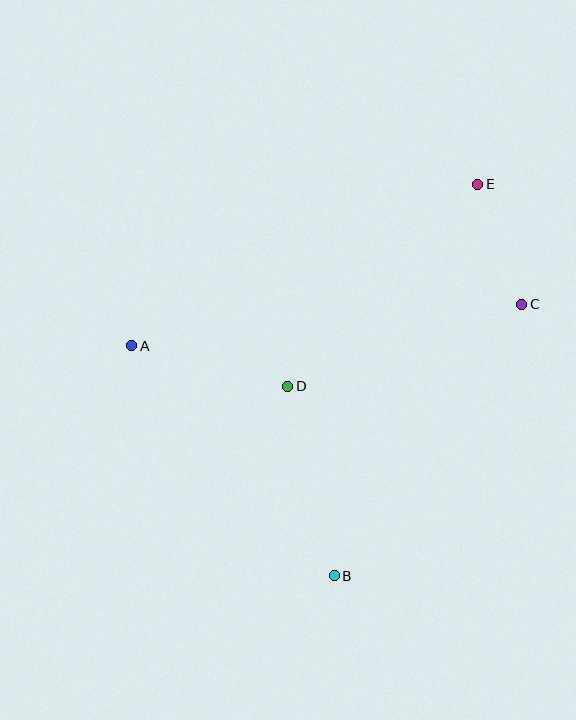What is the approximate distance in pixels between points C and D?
The distance between C and D is approximately 248 pixels.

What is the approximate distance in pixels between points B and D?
The distance between B and D is approximately 195 pixels.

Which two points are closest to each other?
Points C and E are closest to each other.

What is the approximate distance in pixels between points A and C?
The distance between A and C is approximately 392 pixels.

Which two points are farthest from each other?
Points B and E are farthest from each other.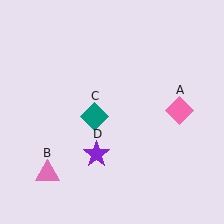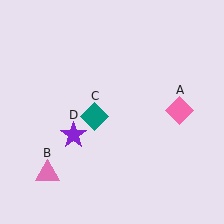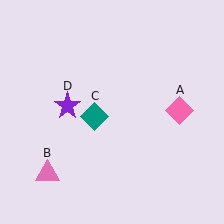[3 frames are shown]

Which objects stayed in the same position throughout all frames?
Pink diamond (object A) and pink triangle (object B) and teal diamond (object C) remained stationary.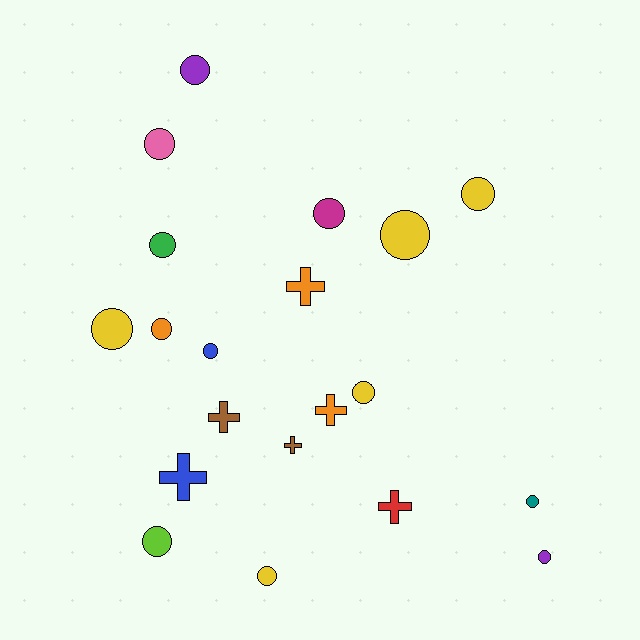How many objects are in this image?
There are 20 objects.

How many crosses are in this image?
There are 6 crosses.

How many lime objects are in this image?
There is 1 lime object.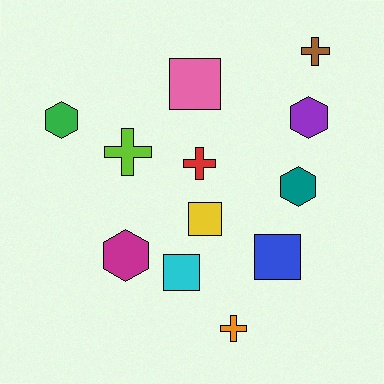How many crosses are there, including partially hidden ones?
There are 4 crosses.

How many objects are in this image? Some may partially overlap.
There are 12 objects.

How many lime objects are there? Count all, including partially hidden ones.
There is 1 lime object.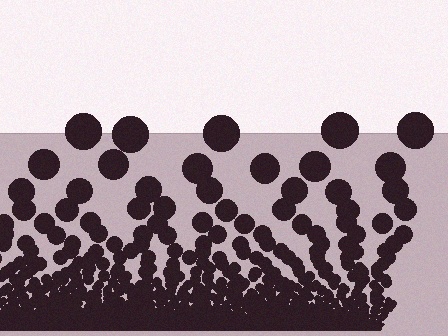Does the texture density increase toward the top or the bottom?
Density increases toward the bottom.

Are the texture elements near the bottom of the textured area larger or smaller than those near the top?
Smaller. The gradient is inverted — elements near the bottom are smaller and denser.